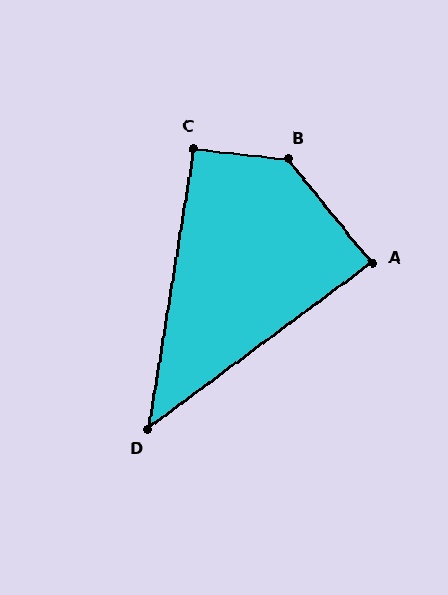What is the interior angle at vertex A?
Approximately 88 degrees (approximately right).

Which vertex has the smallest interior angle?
D, at approximately 44 degrees.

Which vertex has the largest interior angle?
B, at approximately 136 degrees.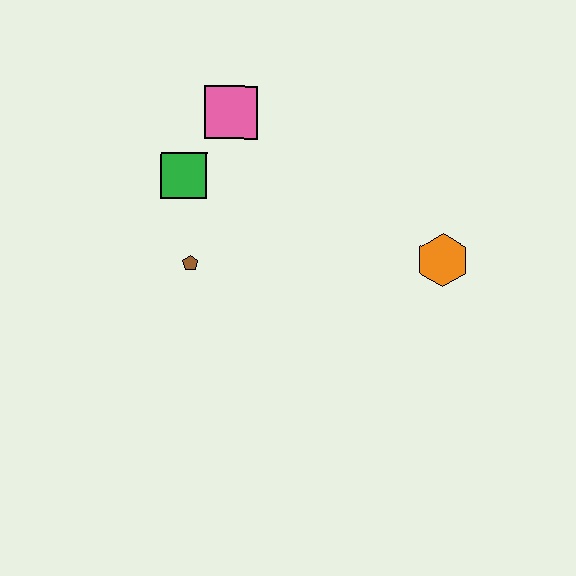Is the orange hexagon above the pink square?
No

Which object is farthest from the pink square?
The orange hexagon is farthest from the pink square.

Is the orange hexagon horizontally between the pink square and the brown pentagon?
No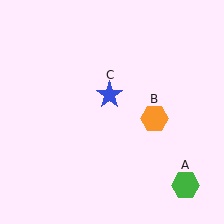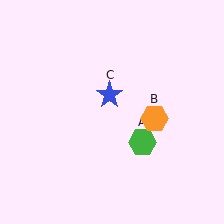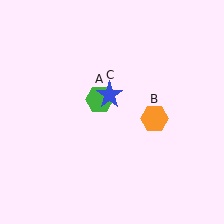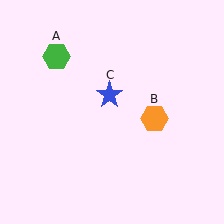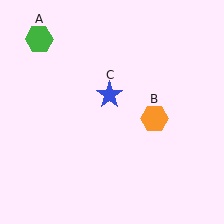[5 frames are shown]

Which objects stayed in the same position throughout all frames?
Orange hexagon (object B) and blue star (object C) remained stationary.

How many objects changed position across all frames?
1 object changed position: green hexagon (object A).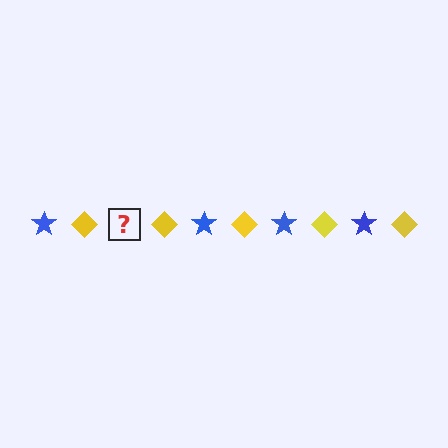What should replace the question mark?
The question mark should be replaced with a blue star.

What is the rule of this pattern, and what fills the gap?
The rule is that the pattern alternates between blue star and yellow diamond. The gap should be filled with a blue star.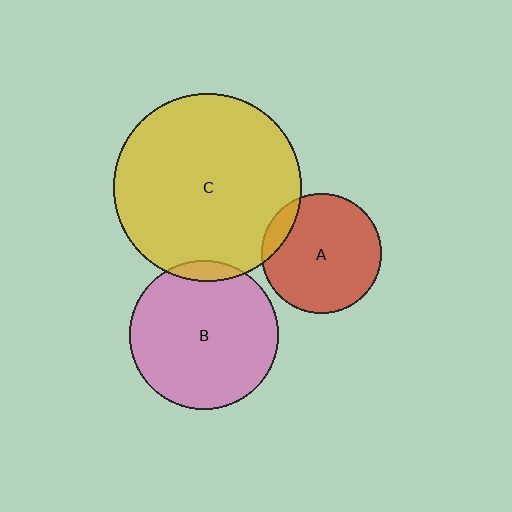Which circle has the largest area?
Circle C (yellow).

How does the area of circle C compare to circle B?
Approximately 1.6 times.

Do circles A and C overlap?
Yes.